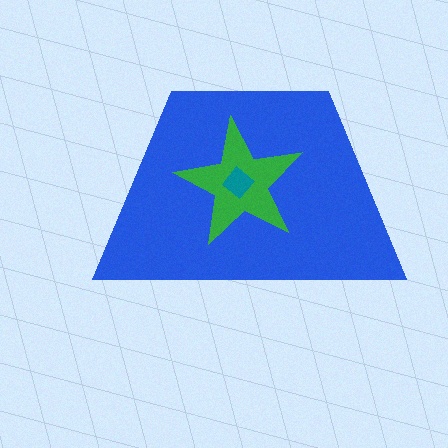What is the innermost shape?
The teal diamond.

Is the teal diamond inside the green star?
Yes.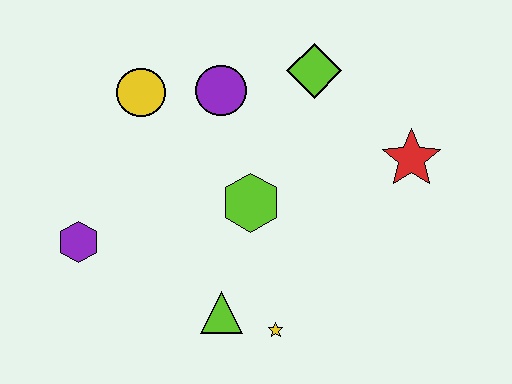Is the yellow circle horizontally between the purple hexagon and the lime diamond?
Yes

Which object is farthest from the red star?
The purple hexagon is farthest from the red star.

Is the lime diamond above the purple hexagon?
Yes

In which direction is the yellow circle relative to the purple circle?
The yellow circle is to the left of the purple circle.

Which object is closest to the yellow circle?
The purple circle is closest to the yellow circle.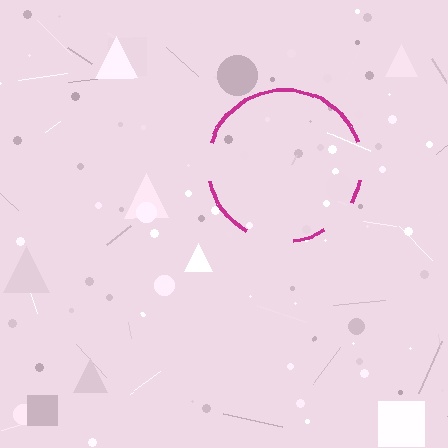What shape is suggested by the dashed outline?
The dashed outline suggests a circle.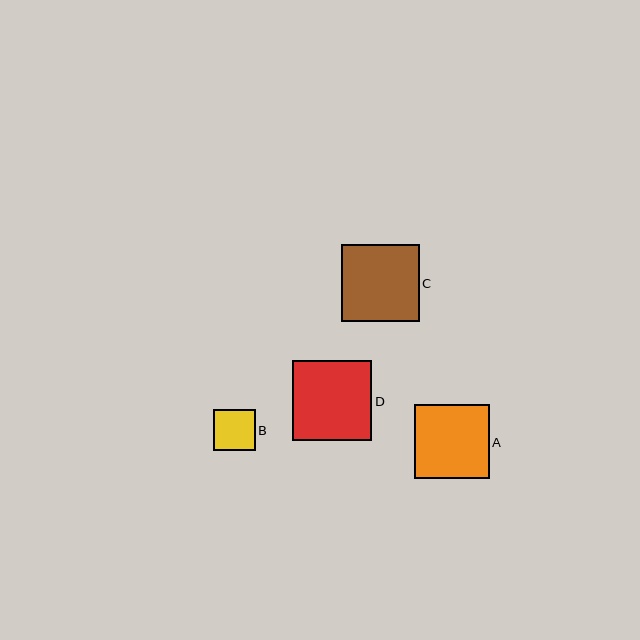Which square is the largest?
Square D is the largest with a size of approximately 80 pixels.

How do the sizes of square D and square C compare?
Square D and square C are approximately the same size.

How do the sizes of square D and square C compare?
Square D and square C are approximately the same size.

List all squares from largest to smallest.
From largest to smallest: D, C, A, B.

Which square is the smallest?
Square B is the smallest with a size of approximately 42 pixels.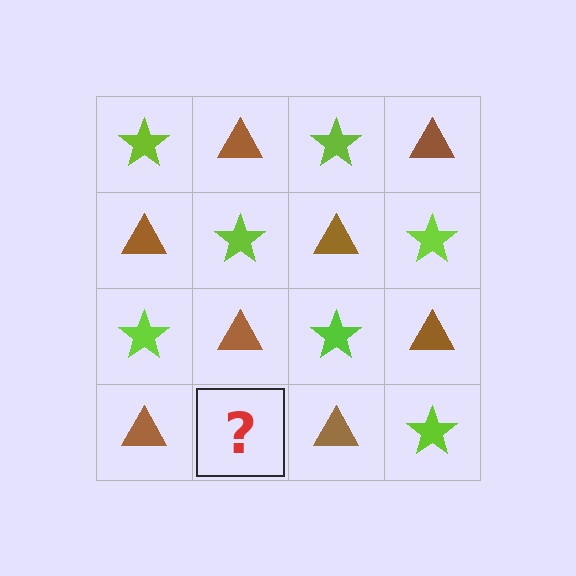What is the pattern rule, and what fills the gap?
The rule is that it alternates lime star and brown triangle in a checkerboard pattern. The gap should be filled with a lime star.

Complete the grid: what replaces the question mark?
The question mark should be replaced with a lime star.